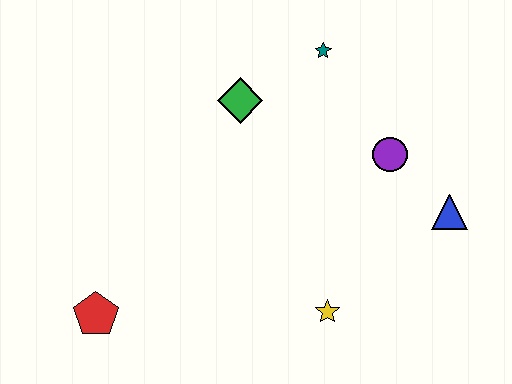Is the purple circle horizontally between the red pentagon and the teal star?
No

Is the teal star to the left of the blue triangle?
Yes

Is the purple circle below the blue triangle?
No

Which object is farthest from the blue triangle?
The red pentagon is farthest from the blue triangle.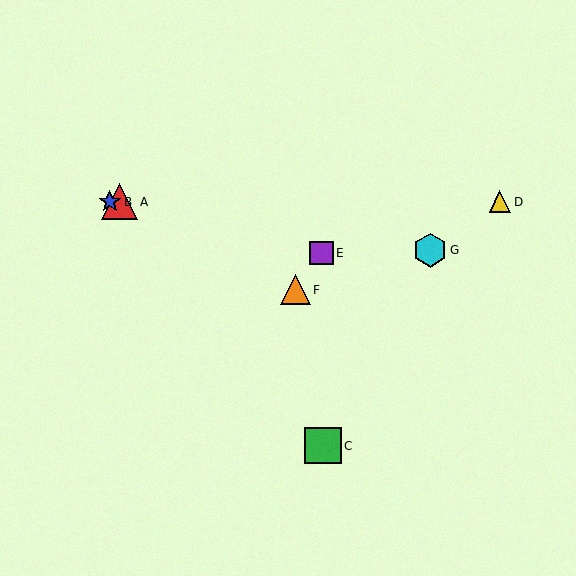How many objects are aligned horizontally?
3 objects (A, B, D) are aligned horizontally.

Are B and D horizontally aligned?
Yes, both are at y≈202.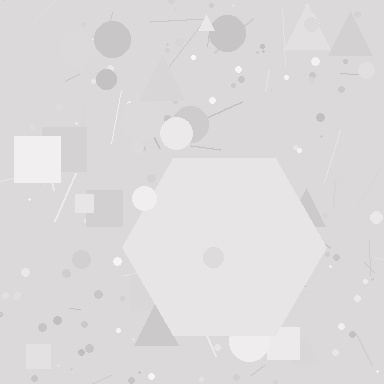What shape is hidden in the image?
A hexagon is hidden in the image.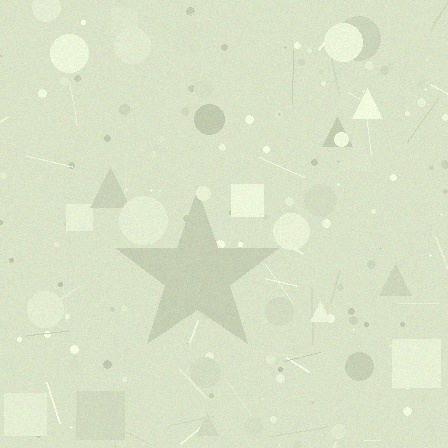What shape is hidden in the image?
A star is hidden in the image.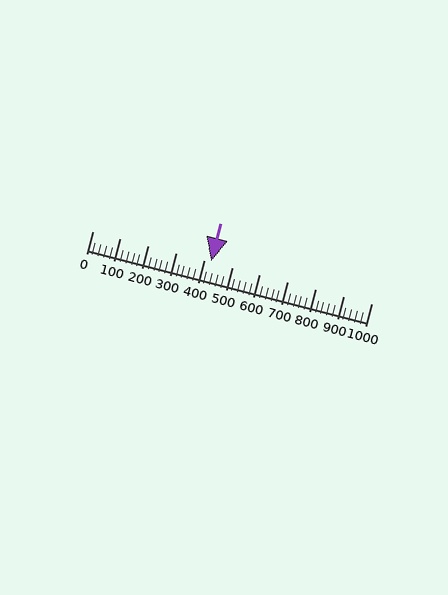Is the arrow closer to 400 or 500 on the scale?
The arrow is closer to 400.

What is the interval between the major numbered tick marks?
The major tick marks are spaced 100 units apart.